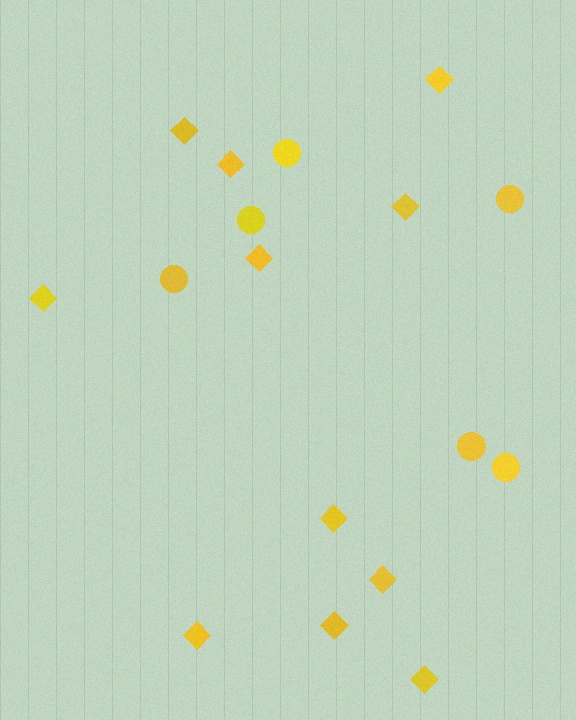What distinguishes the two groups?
There are 2 groups: one group of diamonds (11) and one group of circles (6).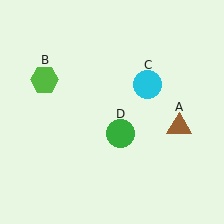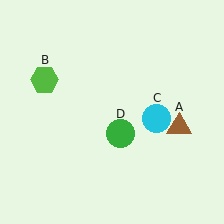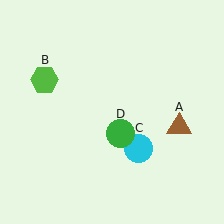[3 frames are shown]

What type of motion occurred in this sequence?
The cyan circle (object C) rotated clockwise around the center of the scene.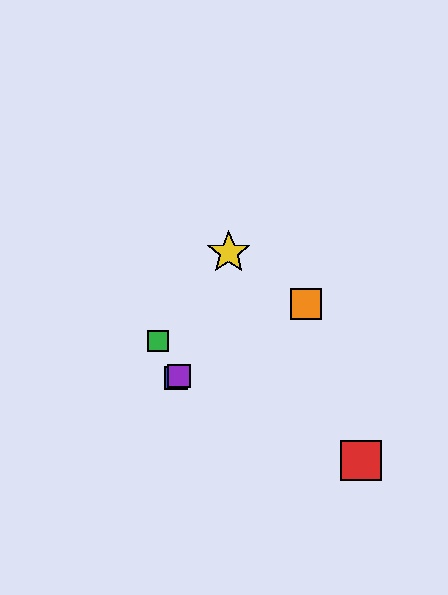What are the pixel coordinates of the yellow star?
The yellow star is at (229, 252).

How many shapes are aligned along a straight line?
3 shapes (the blue square, the purple square, the orange square) are aligned along a straight line.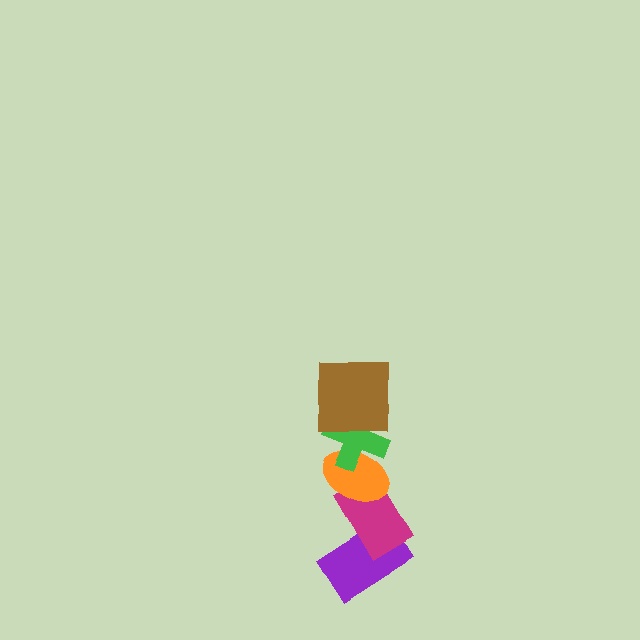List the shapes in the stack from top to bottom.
From top to bottom: the brown square, the green cross, the orange ellipse, the magenta rectangle, the purple rectangle.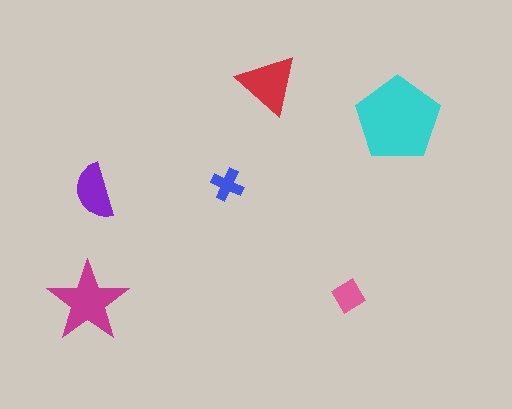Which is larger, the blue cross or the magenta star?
The magenta star.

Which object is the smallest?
The blue cross.